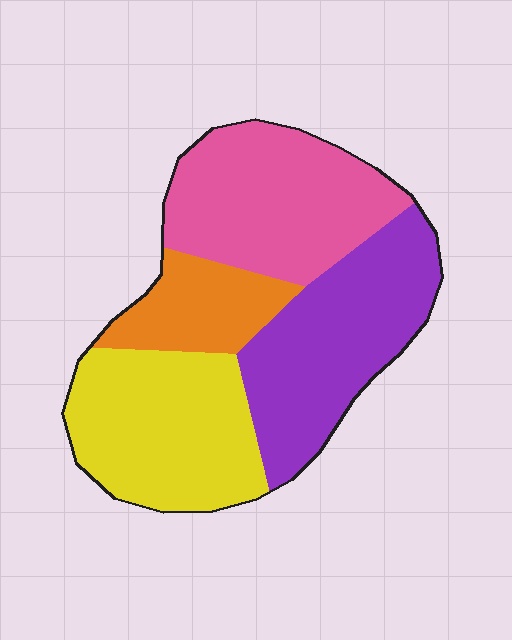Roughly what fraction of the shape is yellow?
Yellow takes up about one quarter (1/4) of the shape.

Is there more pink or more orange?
Pink.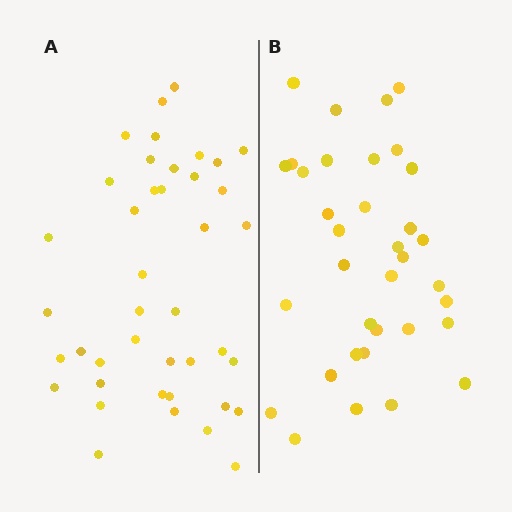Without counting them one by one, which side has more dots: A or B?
Region A (the left region) has more dots.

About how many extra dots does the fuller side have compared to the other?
Region A has about 6 more dots than region B.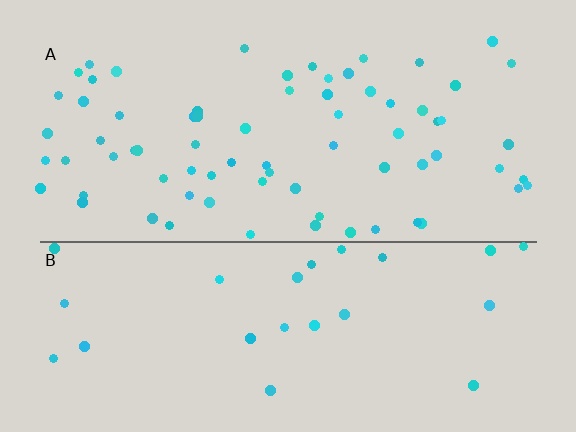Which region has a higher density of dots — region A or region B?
A (the top).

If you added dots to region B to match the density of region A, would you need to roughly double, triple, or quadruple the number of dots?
Approximately triple.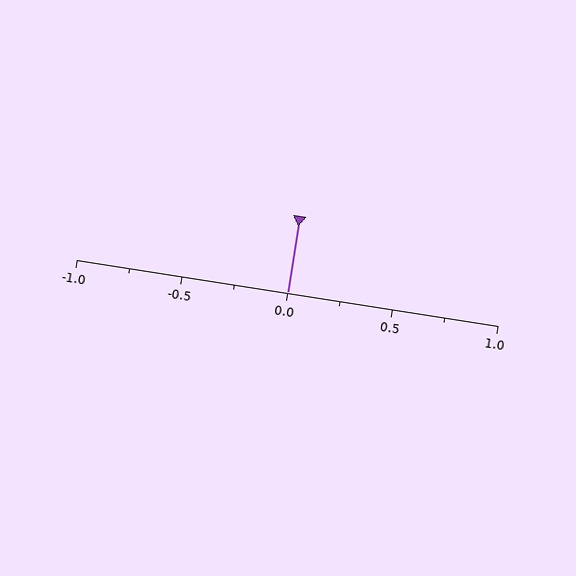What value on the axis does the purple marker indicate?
The marker indicates approximately 0.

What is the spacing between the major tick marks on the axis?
The major ticks are spaced 0.5 apart.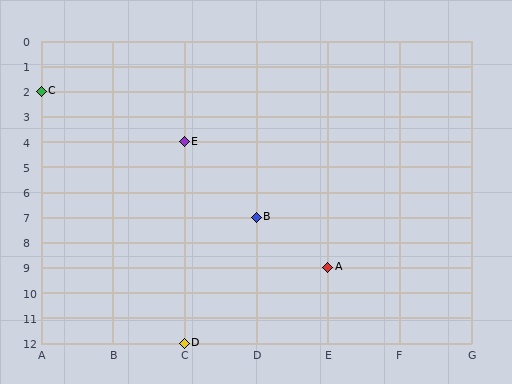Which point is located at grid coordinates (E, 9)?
Point A is at (E, 9).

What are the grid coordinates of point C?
Point C is at grid coordinates (A, 2).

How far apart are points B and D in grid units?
Points B and D are 1 column and 5 rows apart (about 5.1 grid units diagonally).